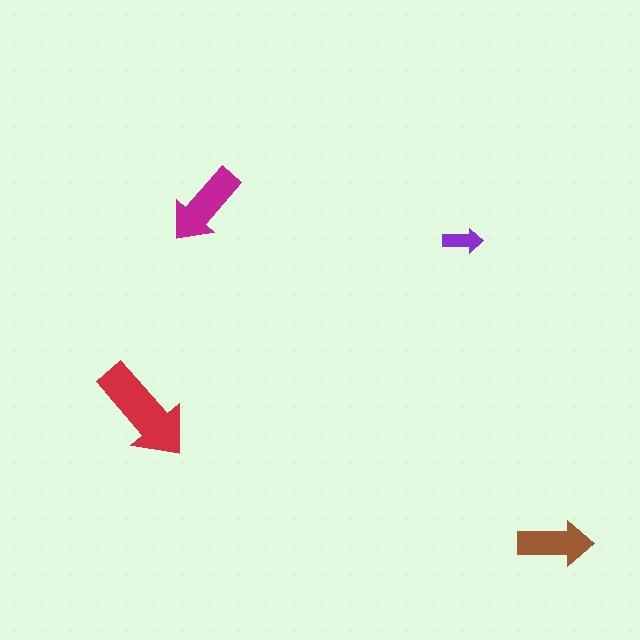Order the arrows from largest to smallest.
the red one, the magenta one, the brown one, the purple one.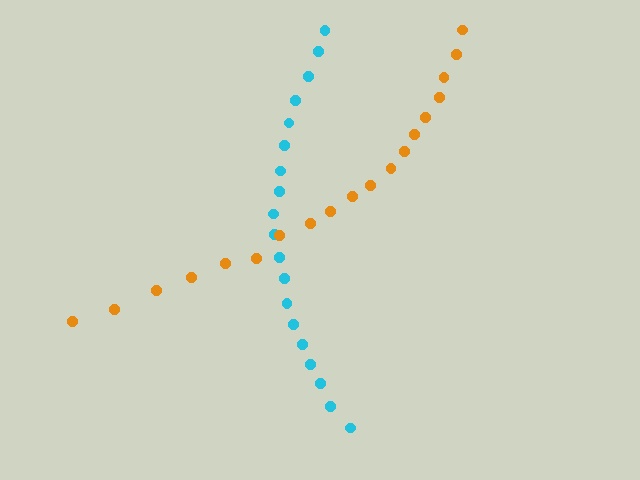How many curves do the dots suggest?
There are 2 distinct paths.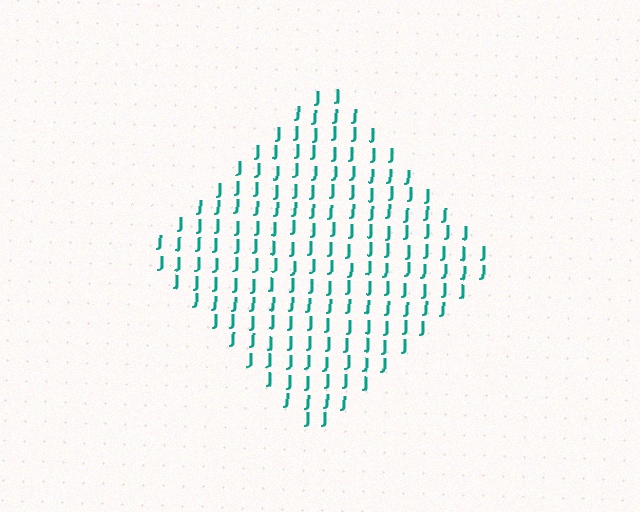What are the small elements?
The small elements are letter J's.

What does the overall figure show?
The overall figure shows a diamond.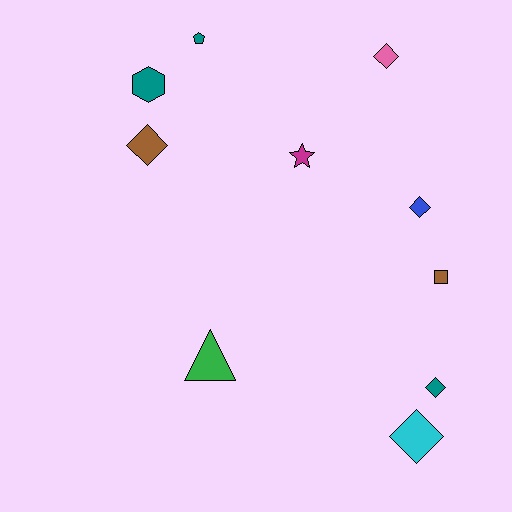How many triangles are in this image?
There is 1 triangle.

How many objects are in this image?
There are 10 objects.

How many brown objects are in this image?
There are 2 brown objects.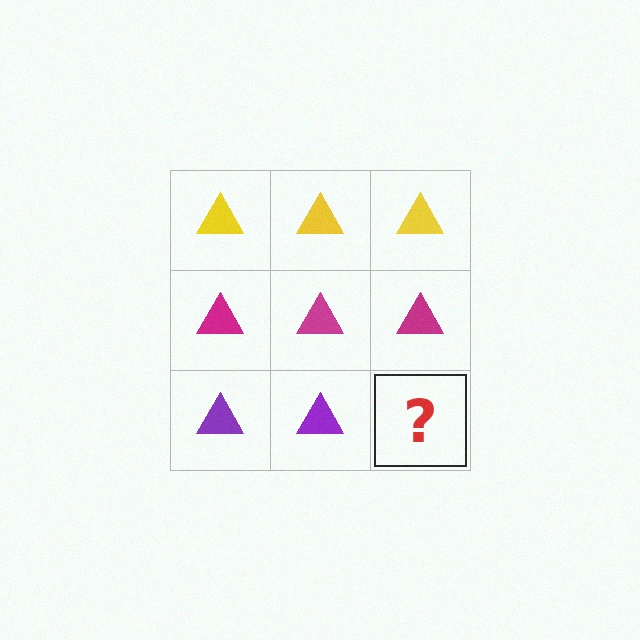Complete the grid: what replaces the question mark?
The question mark should be replaced with a purple triangle.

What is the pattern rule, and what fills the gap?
The rule is that each row has a consistent color. The gap should be filled with a purple triangle.